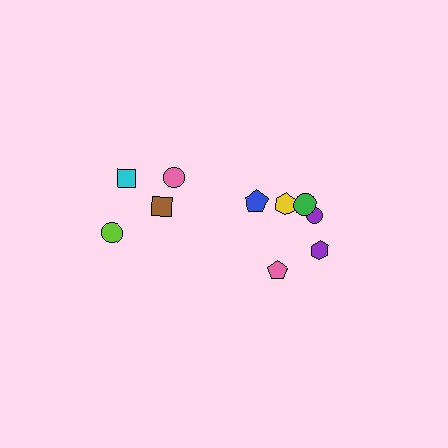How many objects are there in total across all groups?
There are 10 objects.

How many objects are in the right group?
There are 6 objects.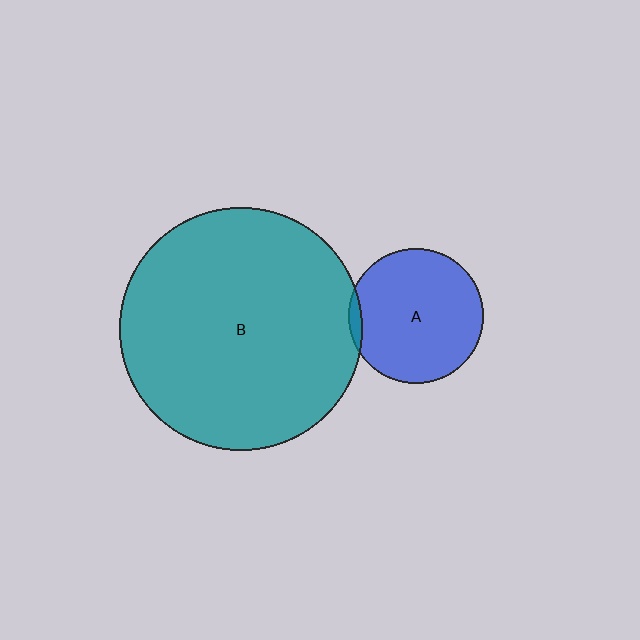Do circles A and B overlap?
Yes.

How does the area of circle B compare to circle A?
Approximately 3.2 times.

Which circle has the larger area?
Circle B (teal).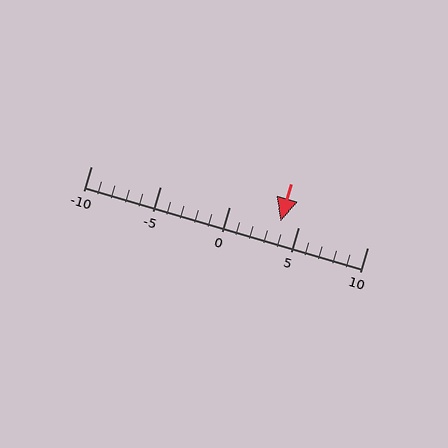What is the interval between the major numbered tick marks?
The major tick marks are spaced 5 units apart.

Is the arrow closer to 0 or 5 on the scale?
The arrow is closer to 5.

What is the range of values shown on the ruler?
The ruler shows values from -10 to 10.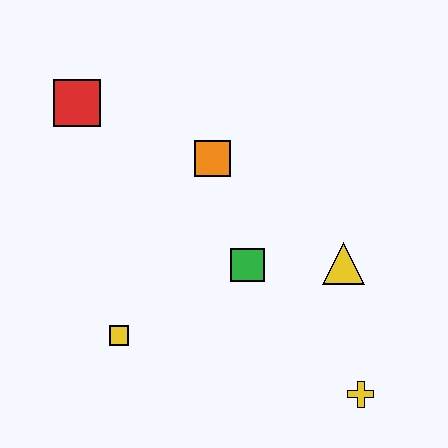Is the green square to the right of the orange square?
Yes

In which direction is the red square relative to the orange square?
The red square is to the left of the orange square.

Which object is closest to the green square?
The yellow triangle is closest to the green square.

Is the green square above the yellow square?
Yes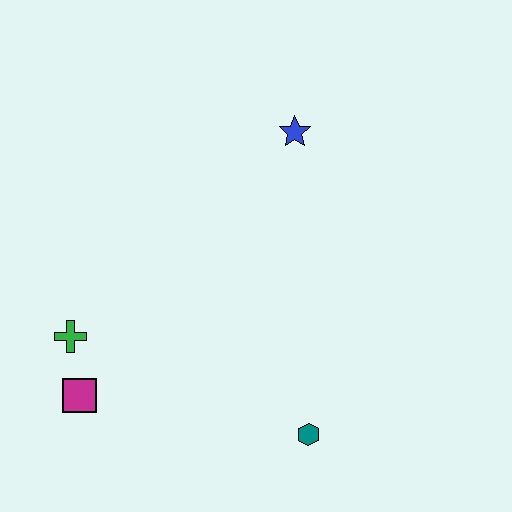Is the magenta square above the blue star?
No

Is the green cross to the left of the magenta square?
Yes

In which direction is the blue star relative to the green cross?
The blue star is to the right of the green cross.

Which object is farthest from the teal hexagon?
The blue star is farthest from the teal hexagon.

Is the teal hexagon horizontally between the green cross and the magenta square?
No